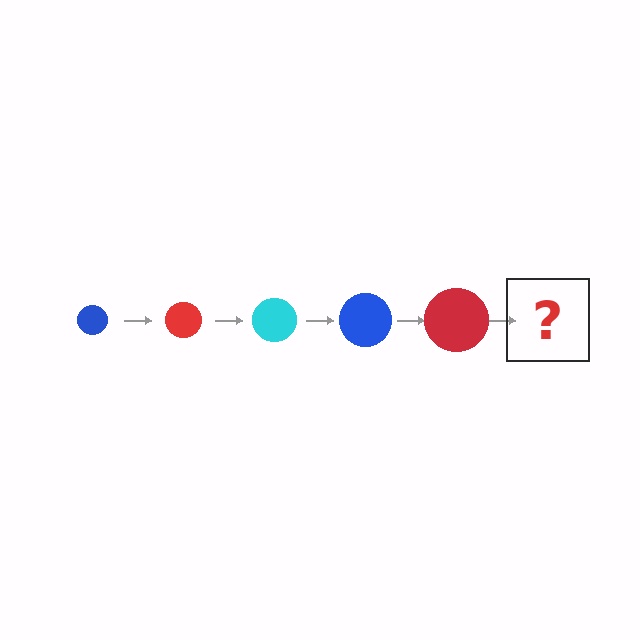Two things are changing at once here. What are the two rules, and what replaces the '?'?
The two rules are that the circle grows larger each step and the color cycles through blue, red, and cyan. The '?' should be a cyan circle, larger than the previous one.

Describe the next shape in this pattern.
It should be a cyan circle, larger than the previous one.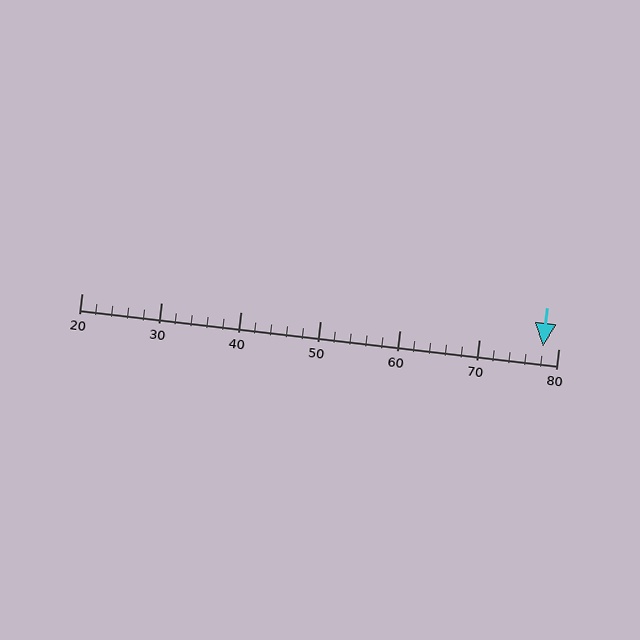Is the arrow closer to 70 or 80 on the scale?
The arrow is closer to 80.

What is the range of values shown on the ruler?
The ruler shows values from 20 to 80.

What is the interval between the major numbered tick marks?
The major tick marks are spaced 10 units apart.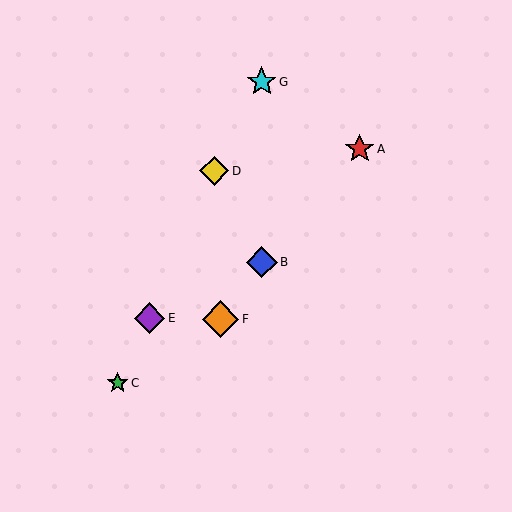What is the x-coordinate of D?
Object D is at x≈214.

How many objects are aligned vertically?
2 objects (B, G) are aligned vertically.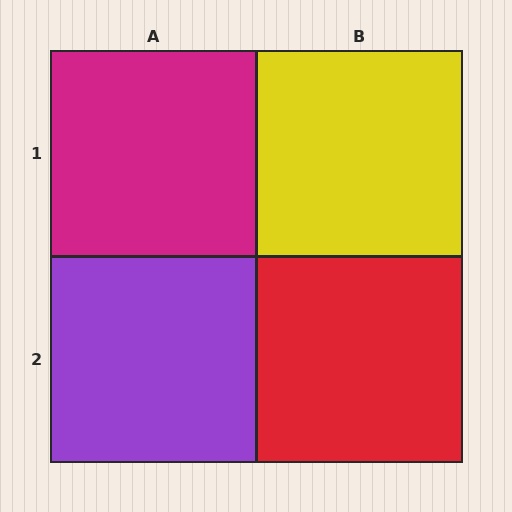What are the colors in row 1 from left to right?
Magenta, yellow.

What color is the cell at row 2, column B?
Red.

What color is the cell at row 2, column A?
Purple.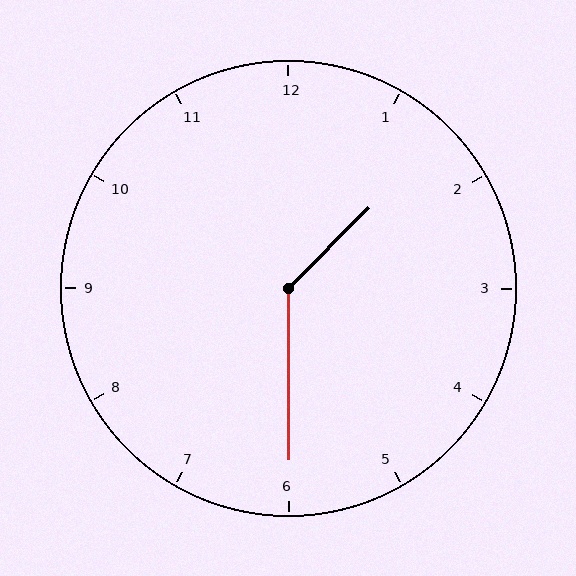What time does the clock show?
1:30.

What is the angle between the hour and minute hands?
Approximately 135 degrees.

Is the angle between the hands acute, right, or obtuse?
It is obtuse.